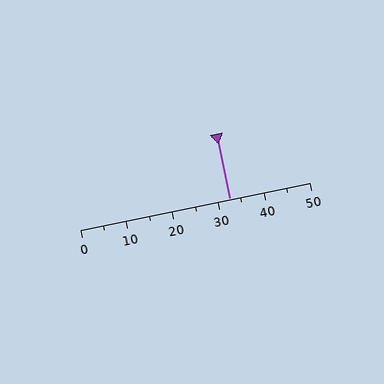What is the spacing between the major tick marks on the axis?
The major ticks are spaced 10 apart.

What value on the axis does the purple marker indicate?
The marker indicates approximately 32.5.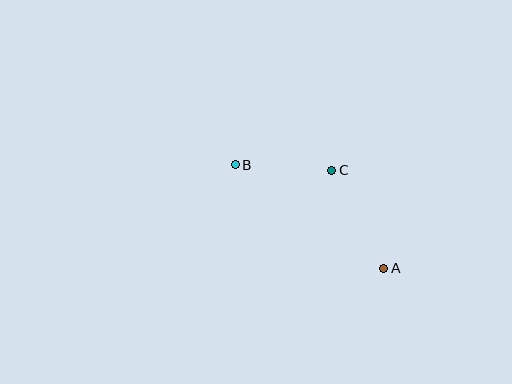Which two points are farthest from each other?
Points A and B are farthest from each other.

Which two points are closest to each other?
Points B and C are closest to each other.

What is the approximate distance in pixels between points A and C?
The distance between A and C is approximately 111 pixels.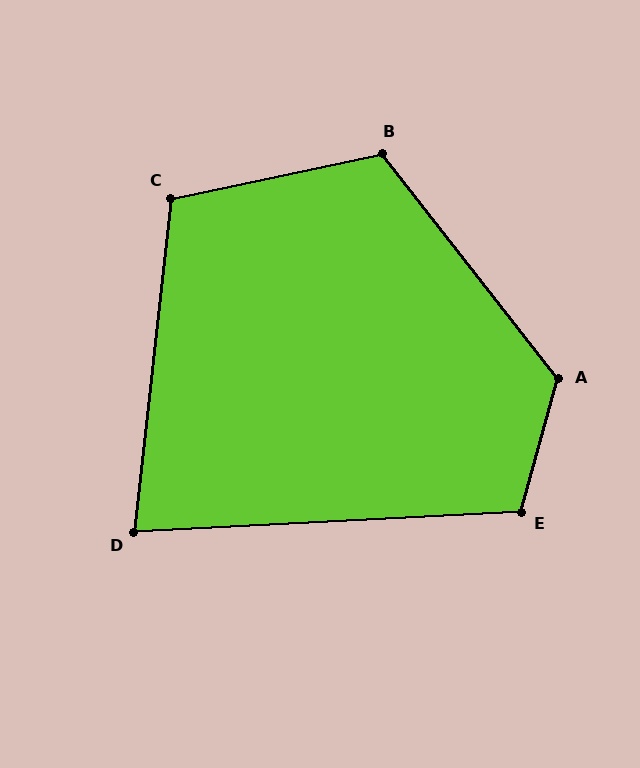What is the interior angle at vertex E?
Approximately 109 degrees (obtuse).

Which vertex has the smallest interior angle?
D, at approximately 81 degrees.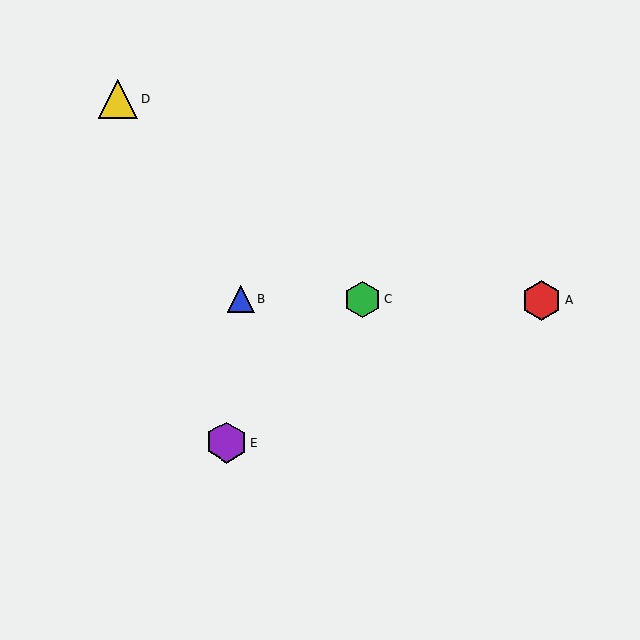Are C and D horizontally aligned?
No, C is at y≈300 and D is at y≈99.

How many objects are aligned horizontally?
3 objects (A, B, C) are aligned horizontally.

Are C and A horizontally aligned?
Yes, both are at y≈300.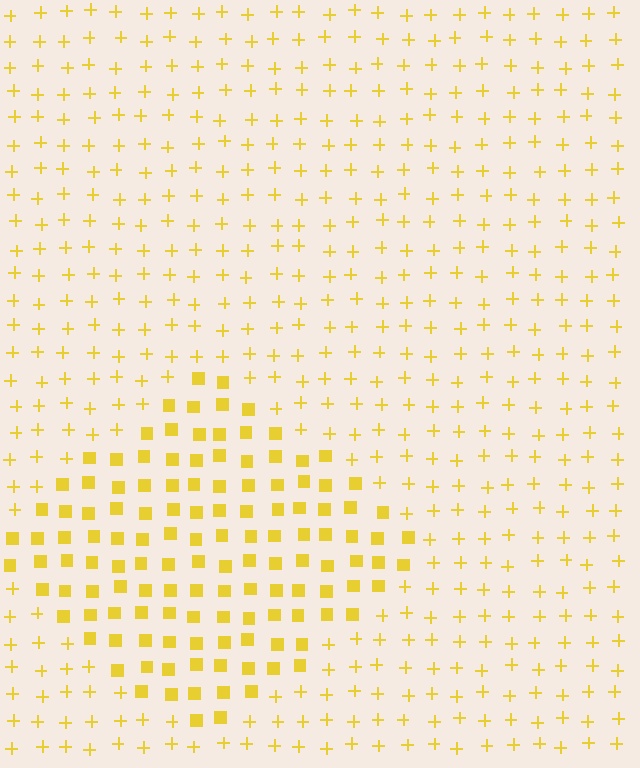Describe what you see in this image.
The image is filled with small yellow elements arranged in a uniform grid. A diamond-shaped region contains squares, while the surrounding area contains plus signs. The boundary is defined purely by the change in element shape.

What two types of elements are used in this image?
The image uses squares inside the diamond region and plus signs outside it.